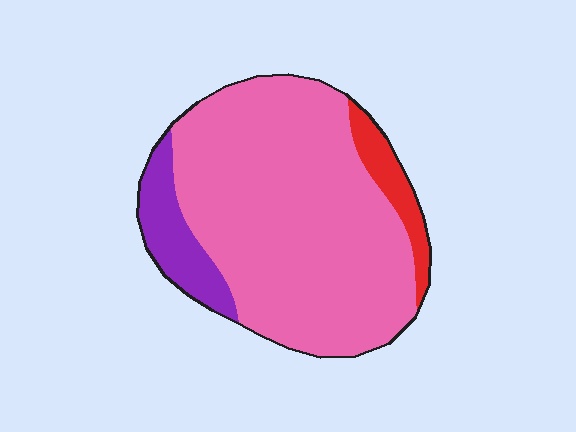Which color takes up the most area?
Pink, at roughly 80%.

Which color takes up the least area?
Red, at roughly 10%.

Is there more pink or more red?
Pink.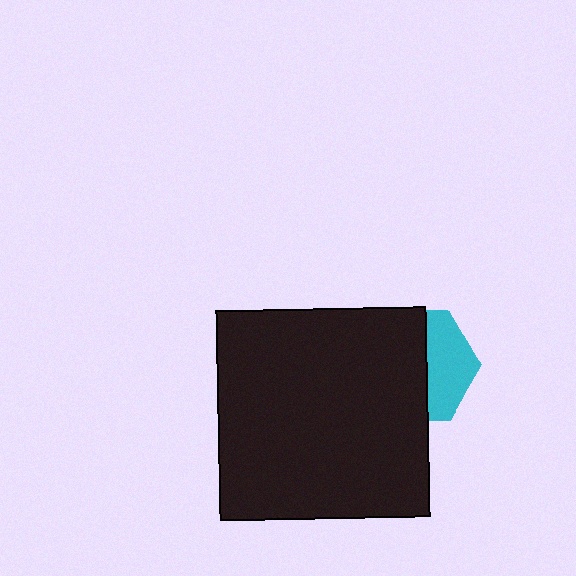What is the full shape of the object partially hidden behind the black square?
The partially hidden object is a cyan hexagon.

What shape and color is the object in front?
The object in front is a black square.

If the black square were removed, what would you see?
You would see the complete cyan hexagon.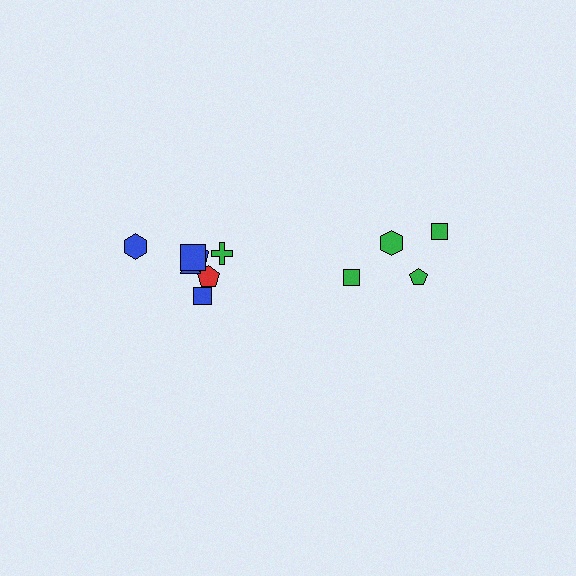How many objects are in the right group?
There are 4 objects.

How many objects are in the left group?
There are 7 objects.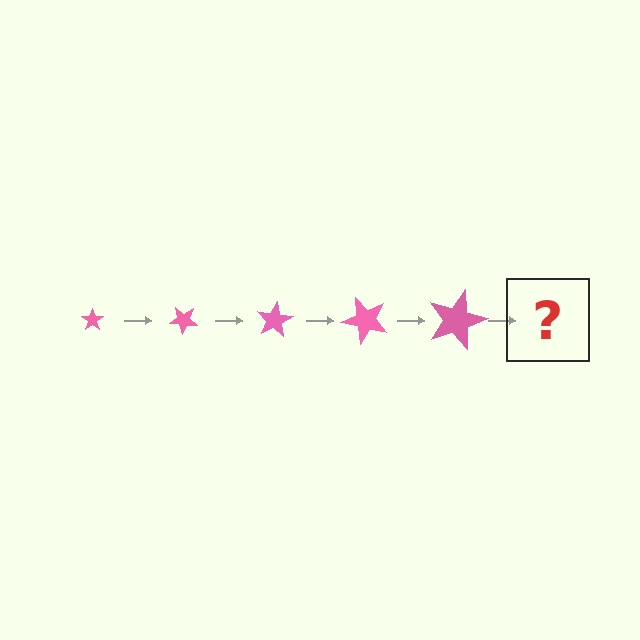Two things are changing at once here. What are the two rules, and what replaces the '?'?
The two rules are that the star grows larger each step and it rotates 40 degrees each step. The '?' should be a star, larger than the previous one and rotated 200 degrees from the start.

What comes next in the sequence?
The next element should be a star, larger than the previous one and rotated 200 degrees from the start.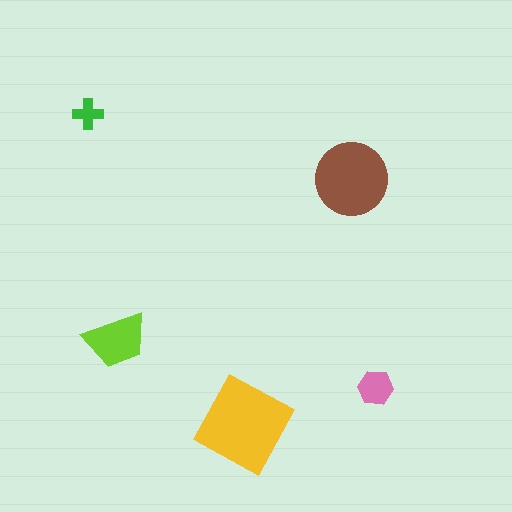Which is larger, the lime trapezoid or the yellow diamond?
The yellow diamond.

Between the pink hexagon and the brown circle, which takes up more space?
The brown circle.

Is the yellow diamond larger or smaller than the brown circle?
Larger.